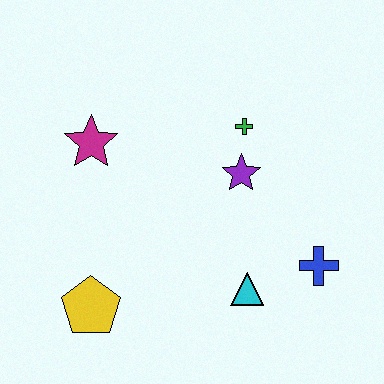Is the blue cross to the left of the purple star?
No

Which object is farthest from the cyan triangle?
The magenta star is farthest from the cyan triangle.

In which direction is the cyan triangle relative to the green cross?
The cyan triangle is below the green cross.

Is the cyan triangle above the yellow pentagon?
Yes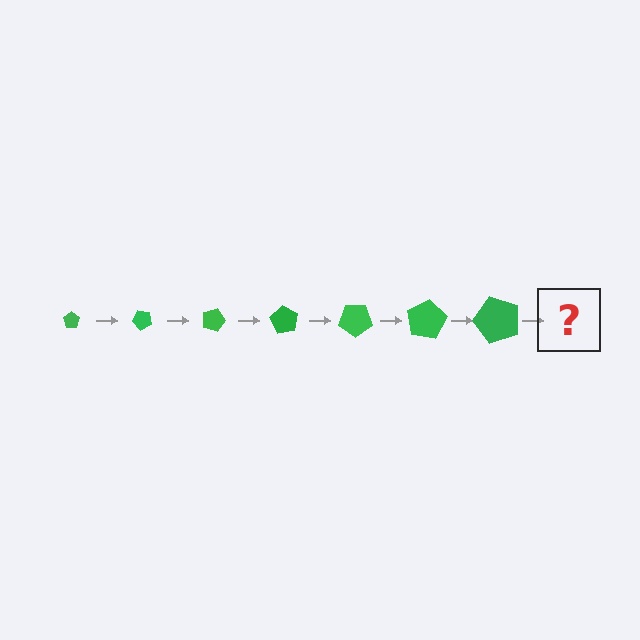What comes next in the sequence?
The next element should be a pentagon, larger than the previous one and rotated 315 degrees from the start.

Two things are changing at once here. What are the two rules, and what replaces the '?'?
The two rules are that the pentagon grows larger each step and it rotates 45 degrees each step. The '?' should be a pentagon, larger than the previous one and rotated 315 degrees from the start.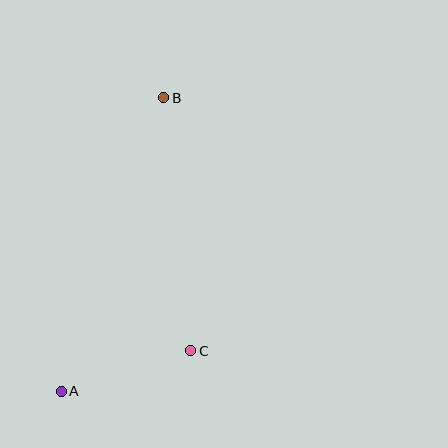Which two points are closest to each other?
Points A and C are closest to each other.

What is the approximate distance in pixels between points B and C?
The distance between B and C is approximately 254 pixels.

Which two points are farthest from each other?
Points A and B are farthest from each other.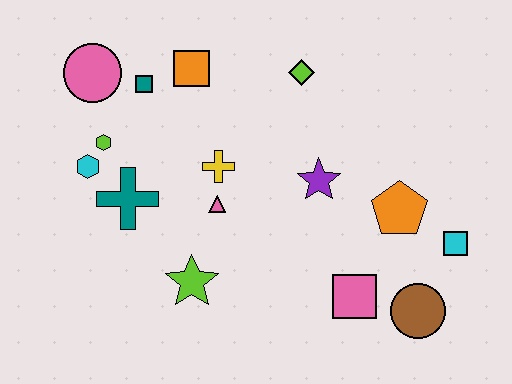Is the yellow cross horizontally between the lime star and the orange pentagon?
Yes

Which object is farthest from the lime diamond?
The brown circle is farthest from the lime diamond.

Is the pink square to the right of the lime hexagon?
Yes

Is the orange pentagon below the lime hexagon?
Yes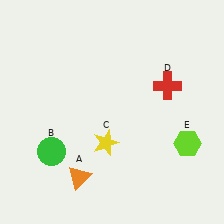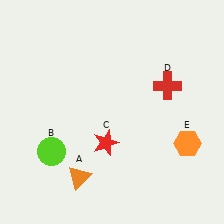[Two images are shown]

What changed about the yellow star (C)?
In Image 1, C is yellow. In Image 2, it changed to red.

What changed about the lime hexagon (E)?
In Image 1, E is lime. In Image 2, it changed to orange.